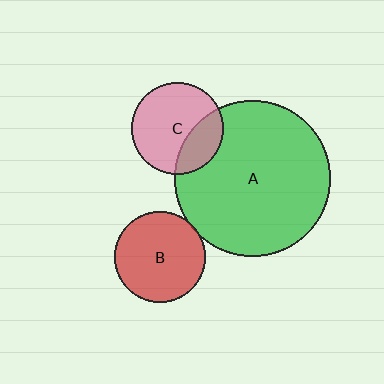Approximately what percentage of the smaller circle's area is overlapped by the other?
Approximately 5%.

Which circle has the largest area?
Circle A (green).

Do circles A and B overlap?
Yes.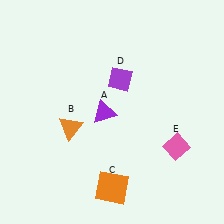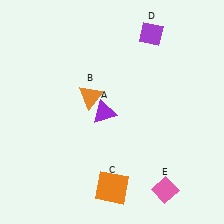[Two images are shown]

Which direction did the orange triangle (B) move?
The orange triangle (B) moved up.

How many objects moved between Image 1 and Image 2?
3 objects moved between the two images.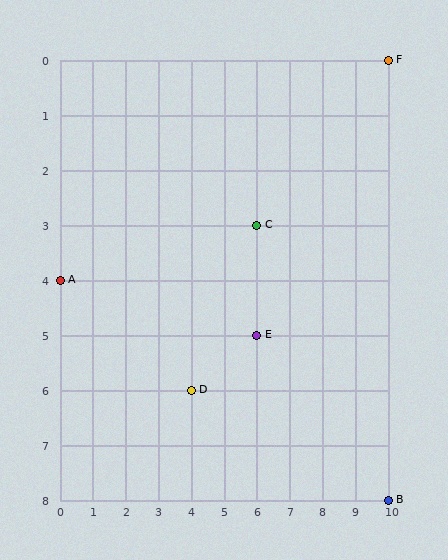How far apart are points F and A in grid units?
Points F and A are 10 columns and 4 rows apart (about 10.8 grid units diagonally).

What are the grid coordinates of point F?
Point F is at grid coordinates (10, 0).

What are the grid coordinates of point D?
Point D is at grid coordinates (4, 6).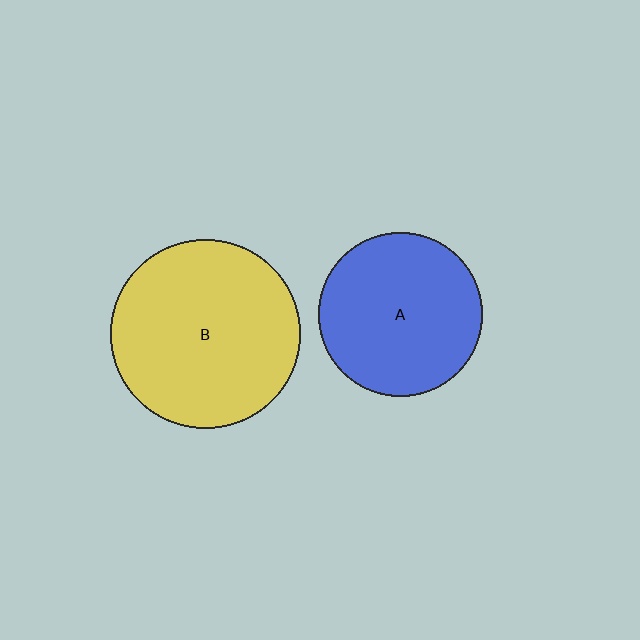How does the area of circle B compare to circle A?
Approximately 1.3 times.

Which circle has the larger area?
Circle B (yellow).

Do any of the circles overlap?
No, none of the circles overlap.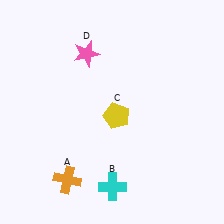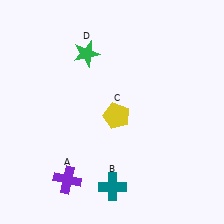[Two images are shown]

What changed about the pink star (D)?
In Image 1, D is pink. In Image 2, it changed to green.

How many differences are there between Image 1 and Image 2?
There are 3 differences between the two images.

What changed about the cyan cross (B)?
In Image 1, B is cyan. In Image 2, it changed to teal.